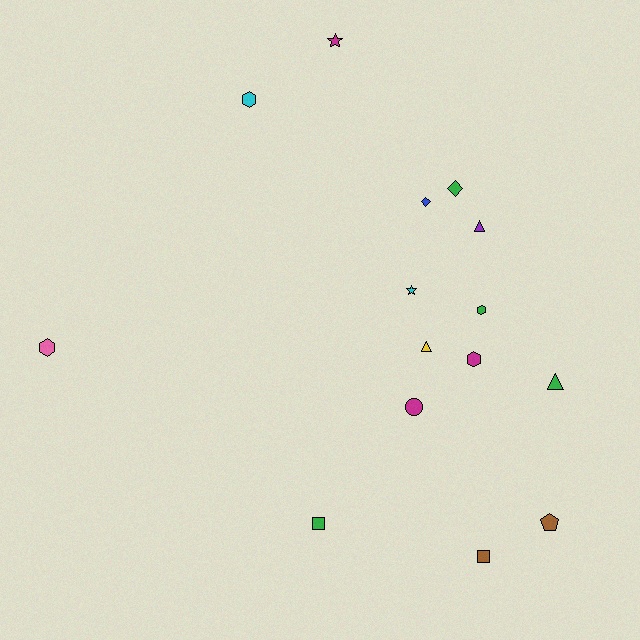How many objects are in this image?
There are 15 objects.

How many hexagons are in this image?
There are 4 hexagons.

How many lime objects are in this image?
There are no lime objects.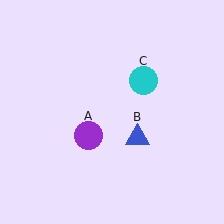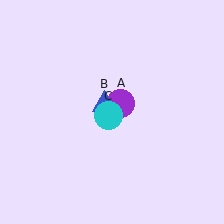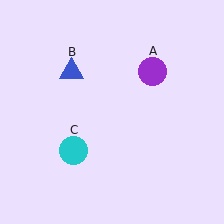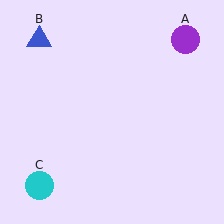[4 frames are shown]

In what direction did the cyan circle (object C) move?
The cyan circle (object C) moved down and to the left.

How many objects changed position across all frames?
3 objects changed position: purple circle (object A), blue triangle (object B), cyan circle (object C).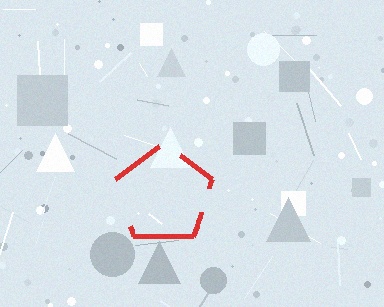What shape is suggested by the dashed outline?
The dashed outline suggests a pentagon.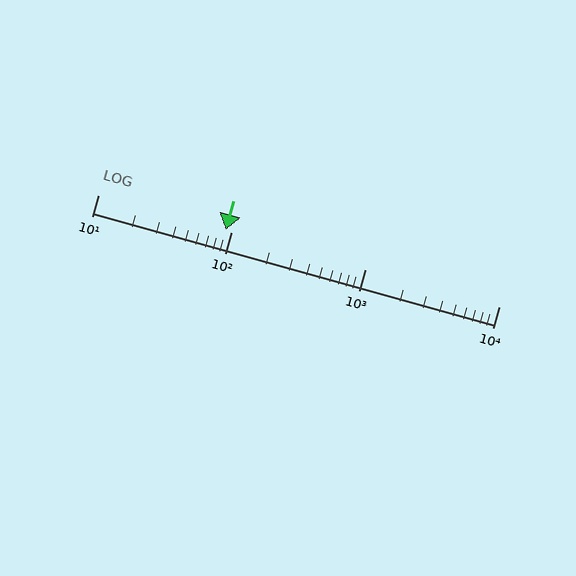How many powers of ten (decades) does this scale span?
The scale spans 3 decades, from 10 to 10000.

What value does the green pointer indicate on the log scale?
The pointer indicates approximately 90.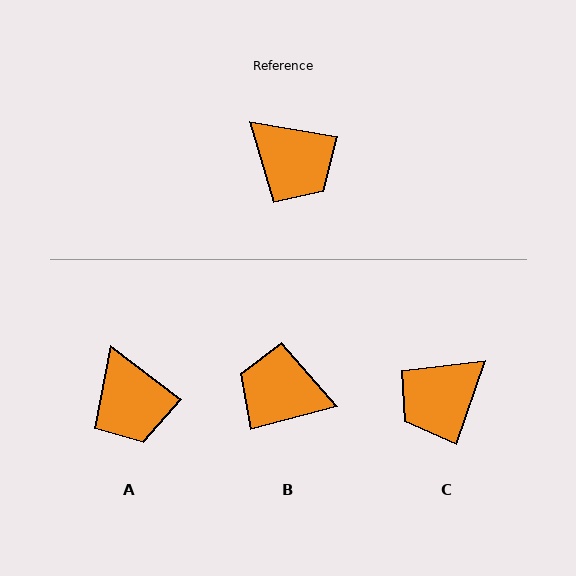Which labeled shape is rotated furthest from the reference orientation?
B, about 156 degrees away.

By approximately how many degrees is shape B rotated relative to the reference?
Approximately 156 degrees clockwise.